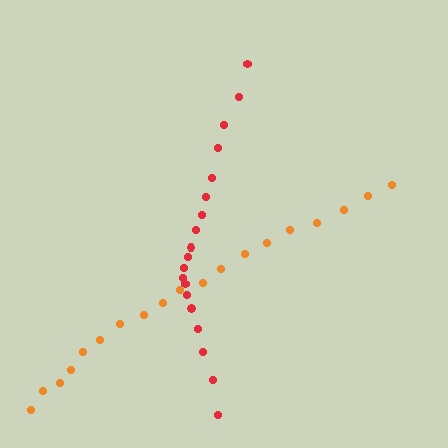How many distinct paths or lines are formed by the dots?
There are 2 distinct paths.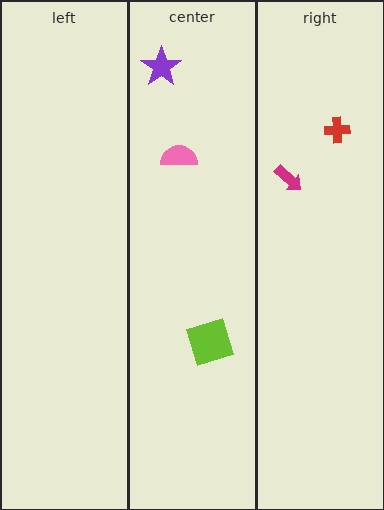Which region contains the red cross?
The right region.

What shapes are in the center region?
The lime square, the purple star, the pink semicircle.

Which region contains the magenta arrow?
The right region.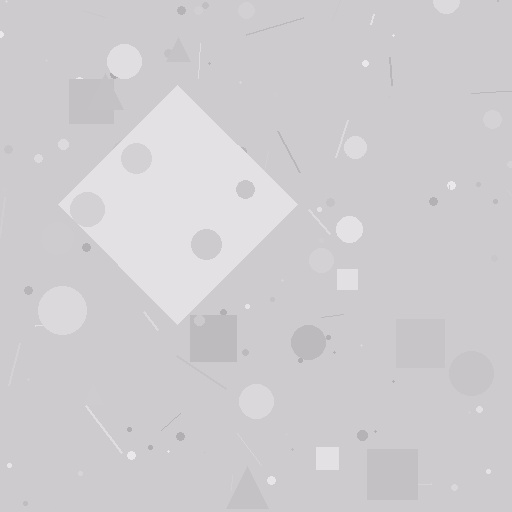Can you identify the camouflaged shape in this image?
The camouflaged shape is a diamond.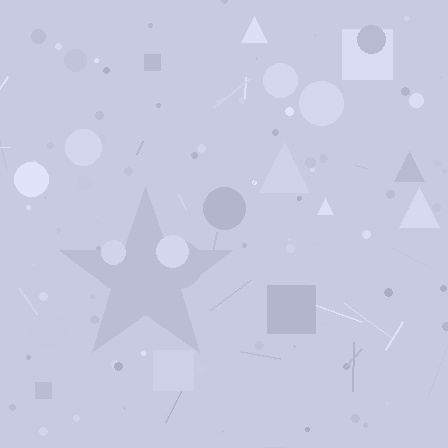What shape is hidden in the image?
A star is hidden in the image.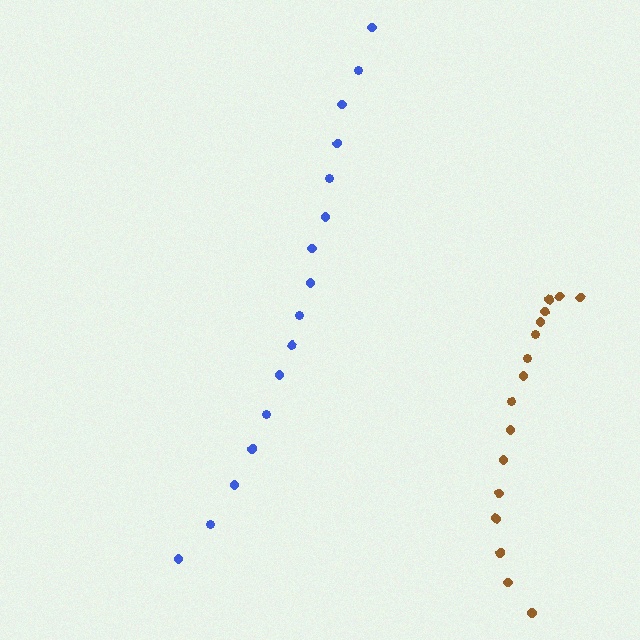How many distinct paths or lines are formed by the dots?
There are 2 distinct paths.